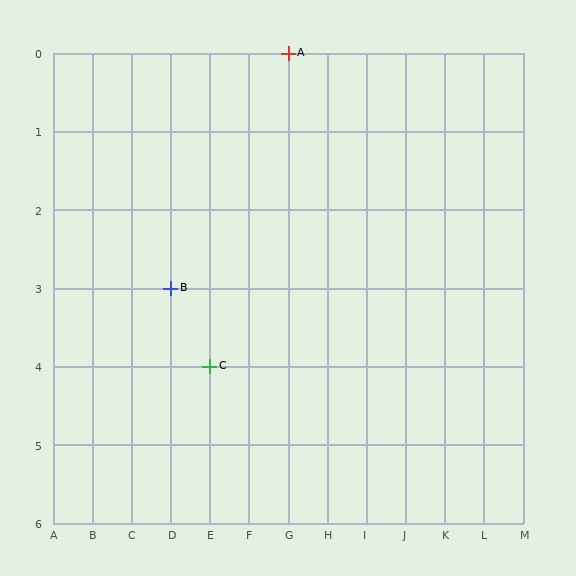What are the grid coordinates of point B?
Point B is at grid coordinates (D, 3).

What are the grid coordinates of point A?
Point A is at grid coordinates (G, 0).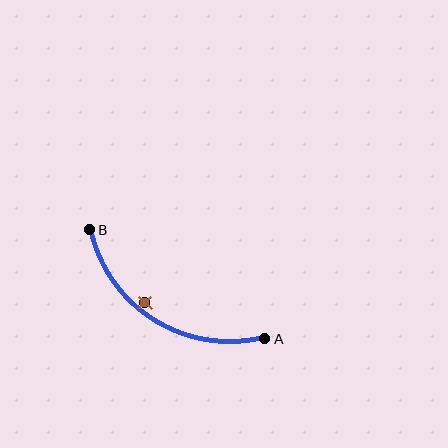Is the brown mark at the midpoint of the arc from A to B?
No — the brown mark does not lie on the arc at all. It sits slightly inside the curve.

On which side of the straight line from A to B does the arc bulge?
The arc bulges below the straight line connecting A and B.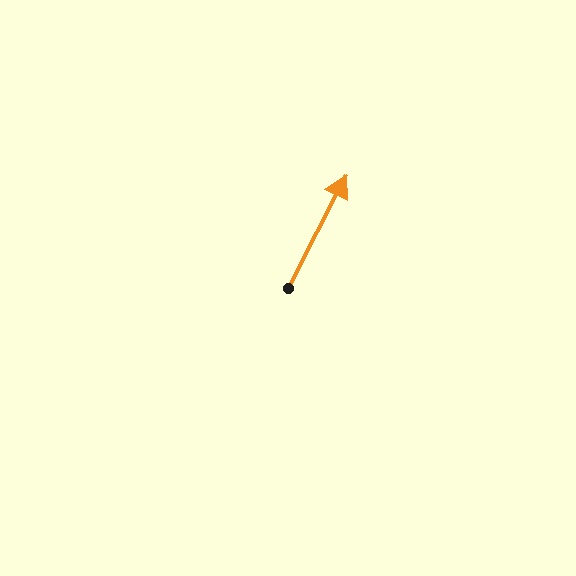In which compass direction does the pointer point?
Northeast.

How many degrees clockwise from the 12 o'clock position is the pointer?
Approximately 27 degrees.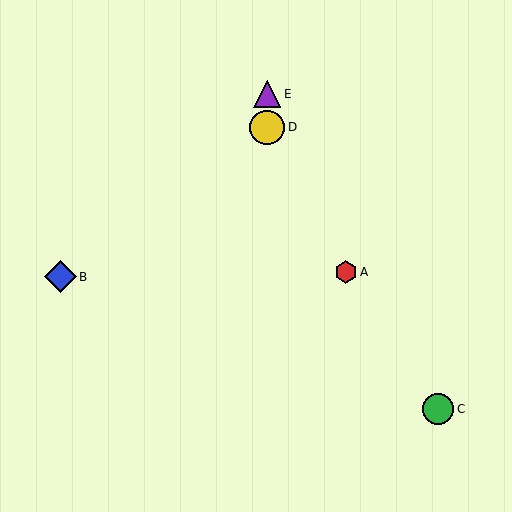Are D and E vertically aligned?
Yes, both are at x≈267.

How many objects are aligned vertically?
2 objects (D, E) are aligned vertically.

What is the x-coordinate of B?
Object B is at x≈60.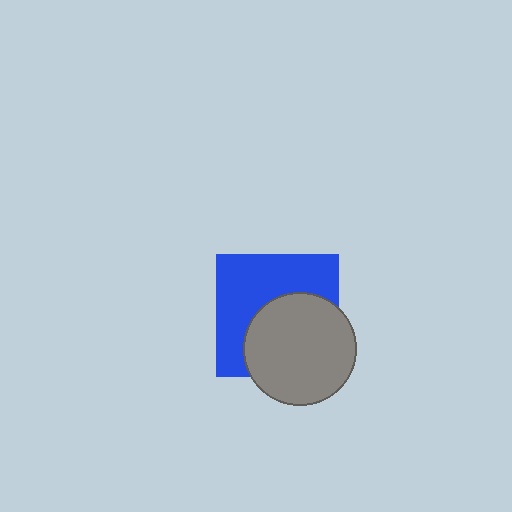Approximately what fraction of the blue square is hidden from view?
Roughly 47% of the blue square is hidden behind the gray circle.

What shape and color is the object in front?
The object in front is a gray circle.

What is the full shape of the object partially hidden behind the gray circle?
The partially hidden object is a blue square.